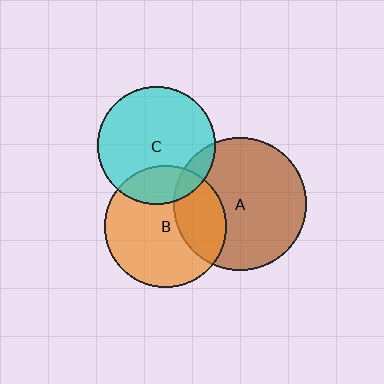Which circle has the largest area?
Circle A (brown).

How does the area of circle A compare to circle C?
Approximately 1.3 times.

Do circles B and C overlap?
Yes.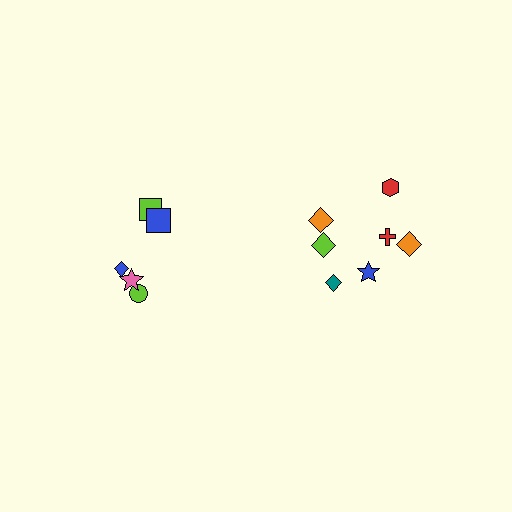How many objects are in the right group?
There are 7 objects.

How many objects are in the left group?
There are 5 objects.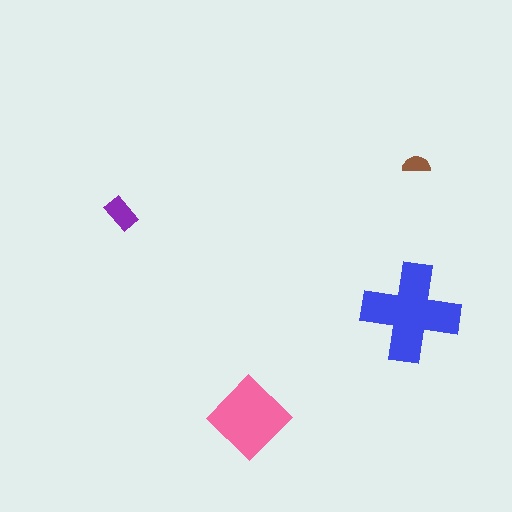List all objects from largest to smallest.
The blue cross, the pink diamond, the purple rectangle, the brown semicircle.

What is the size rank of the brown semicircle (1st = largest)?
4th.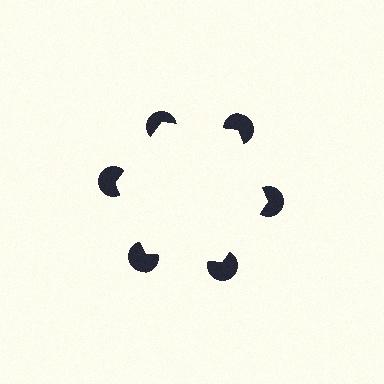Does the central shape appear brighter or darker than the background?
It typically appears slightly brighter than the background, even though no actual brightness change is drawn.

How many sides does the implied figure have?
6 sides.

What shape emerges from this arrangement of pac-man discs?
An illusory hexagon — its edges are inferred from the aligned wedge cuts in the pac-man discs, not physically drawn.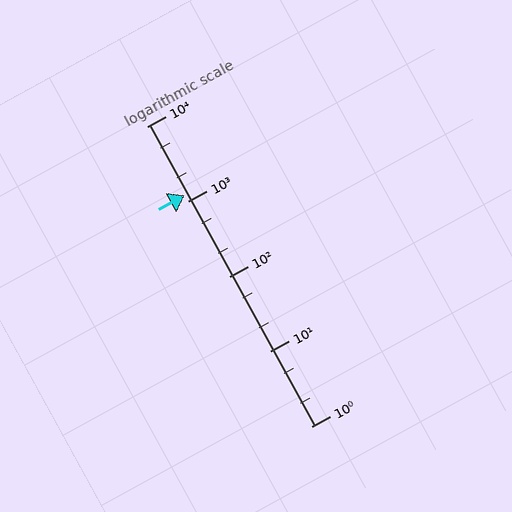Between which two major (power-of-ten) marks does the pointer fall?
The pointer is between 1000 and 10000.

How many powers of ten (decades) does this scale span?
The scale spans 4 decades, from 1 to 10000.